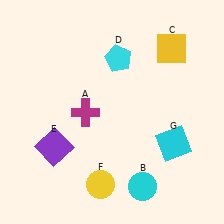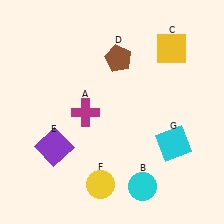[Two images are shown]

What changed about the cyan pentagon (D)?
In Image 1, D is cyan. In Image 2, it changed to brown.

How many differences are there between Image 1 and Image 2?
There is 1 difference between the two images.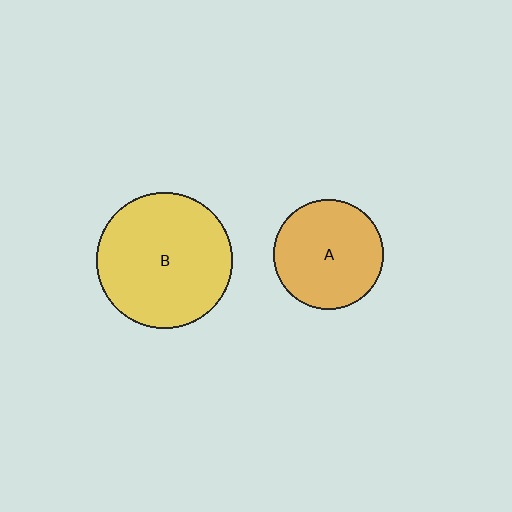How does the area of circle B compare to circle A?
Approximately 1.5 times.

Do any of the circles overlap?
No, none of the circles overlap.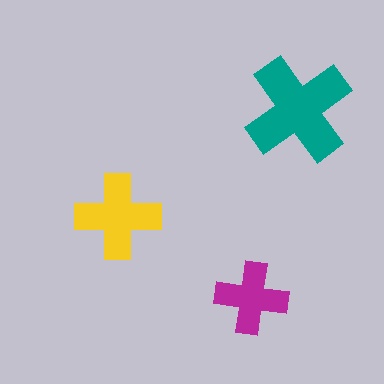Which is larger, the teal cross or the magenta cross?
The teal one.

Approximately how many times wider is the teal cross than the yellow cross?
About 1.5 times wider.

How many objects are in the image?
There are 3 objects in the image.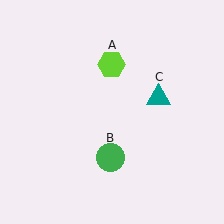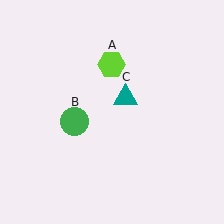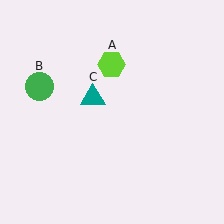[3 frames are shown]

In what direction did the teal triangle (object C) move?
The teal triangle (object C) moved left.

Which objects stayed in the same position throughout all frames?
Lime hexagon (object A) remained stationary.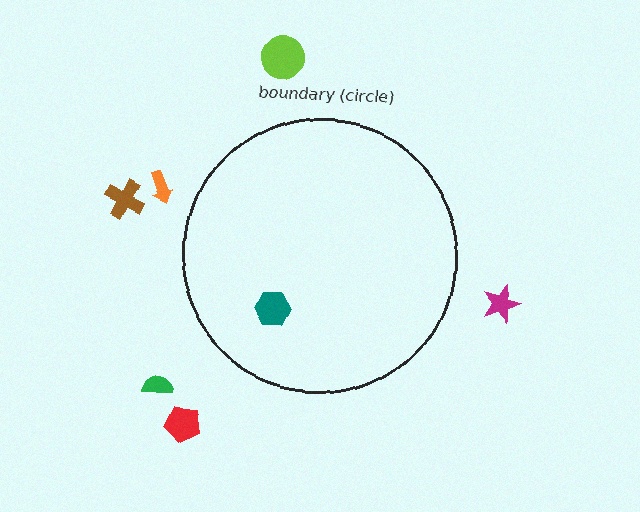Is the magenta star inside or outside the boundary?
Outside.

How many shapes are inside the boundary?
1 inside, 6 outside.